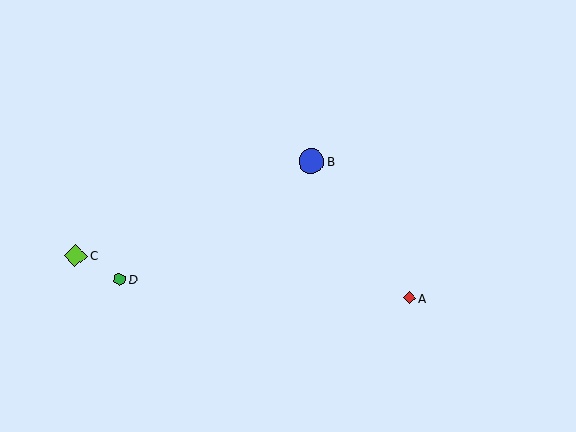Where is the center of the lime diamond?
The center of the lime diamond is at (76, 255).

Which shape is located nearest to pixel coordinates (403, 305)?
The red diamond (labeled A) at (409, 298) is nearest to that location.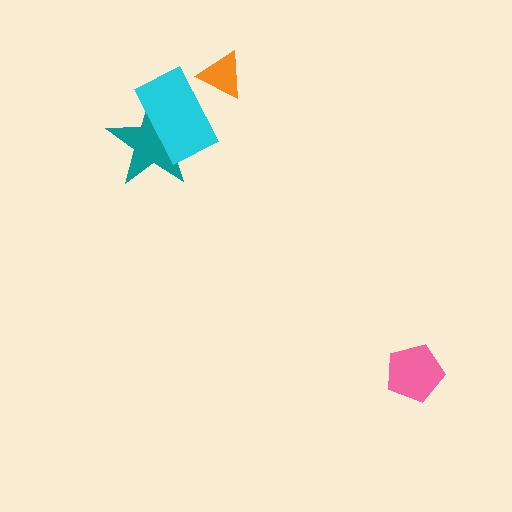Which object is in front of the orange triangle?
The cyan rectangle is in front of the orange triangle.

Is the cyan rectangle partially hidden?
No, no other shape covers it.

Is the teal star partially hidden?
Yes, it is partially covered by another shape.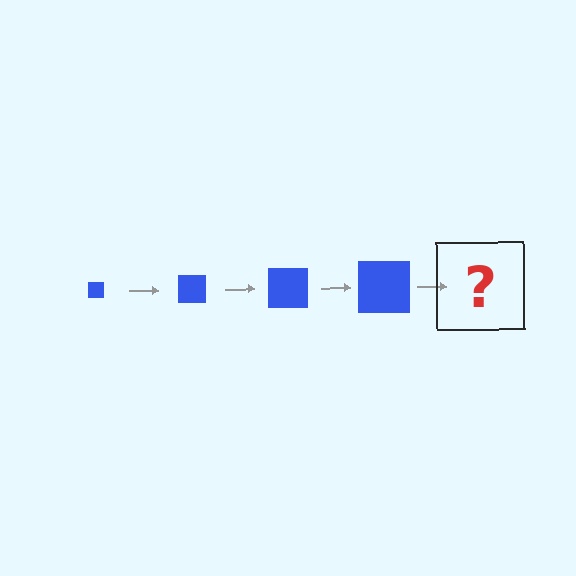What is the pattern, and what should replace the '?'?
The pattern is that the square gets progressively larger each step. The '?' should be a blue square, larger than the previous one.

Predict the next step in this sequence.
The next step is a blue square, larger than the previous one.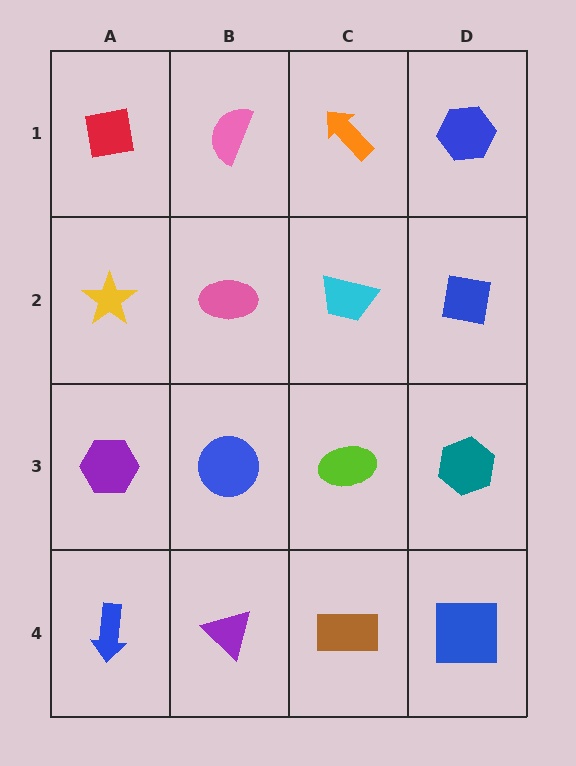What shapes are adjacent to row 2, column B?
A pink semicircle (row 1, column B), a blue circle (row 3, column B), a yellow star (row 2, column A), a cyan trapezoid (row 2, column C).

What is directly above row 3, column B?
A pink ellipse.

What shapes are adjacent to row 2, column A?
A red square (row 1, column A), a purple hexagon (row 3, column A), a pink ellipse (row 2, column B).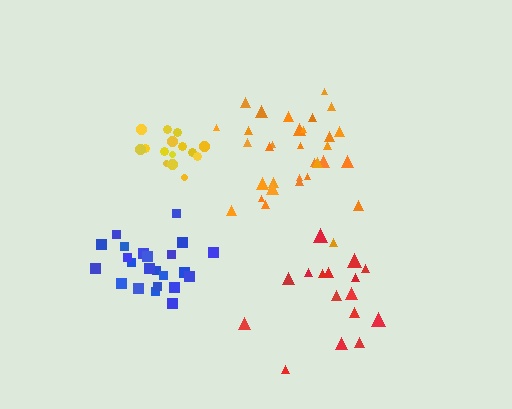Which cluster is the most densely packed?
Blue.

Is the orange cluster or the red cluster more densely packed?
Orange.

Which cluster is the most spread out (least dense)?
Red.